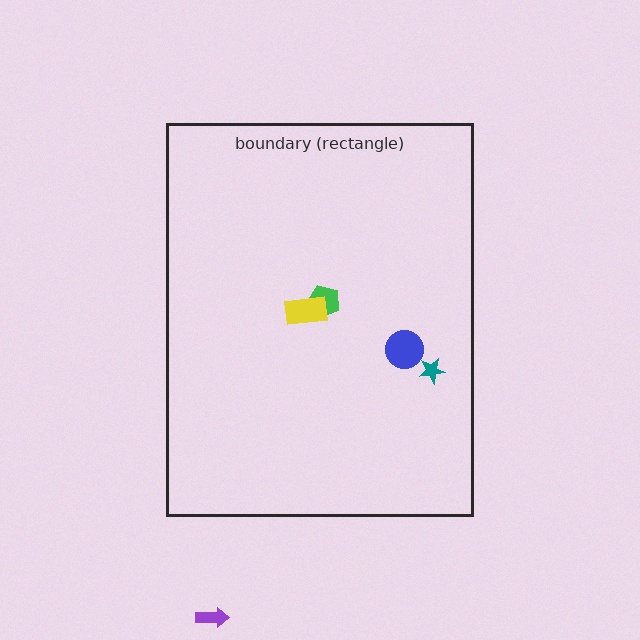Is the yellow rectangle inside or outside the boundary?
Inside.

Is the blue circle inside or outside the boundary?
Inside.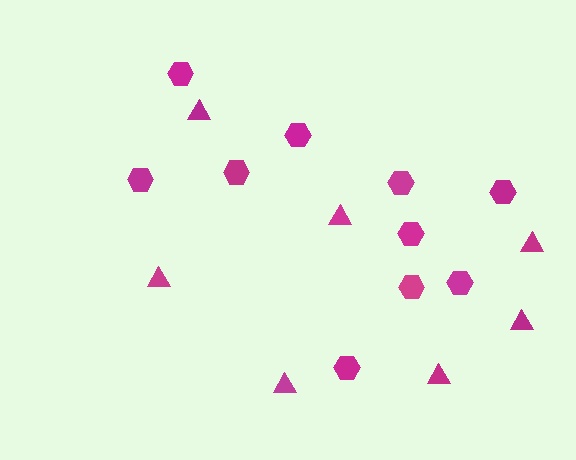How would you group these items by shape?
There are 2 groups: one group of triangles (7) and one group of hexagons (10).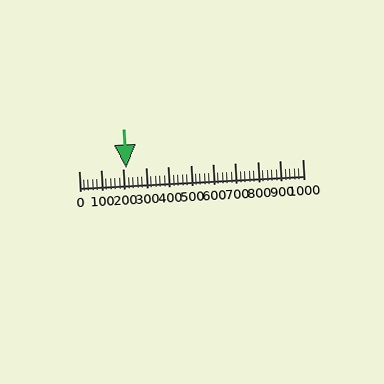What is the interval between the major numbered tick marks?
The major tick marks are spaced 100 units apart.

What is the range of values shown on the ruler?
The ruler shows values from 0 to 1000.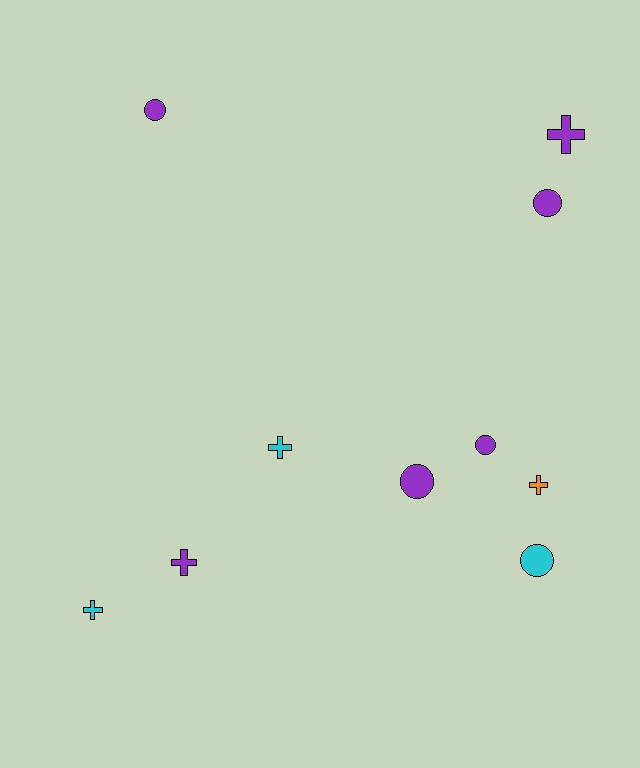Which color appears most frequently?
Purple, with 6 objects.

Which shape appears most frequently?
Circle, with 5 objects.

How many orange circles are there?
There are no orange circles.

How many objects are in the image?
There are 10 objects.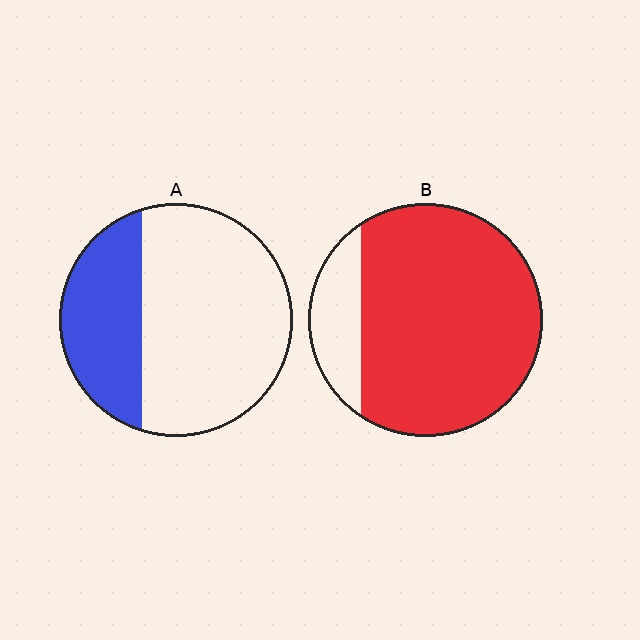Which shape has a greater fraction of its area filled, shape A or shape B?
Shape B.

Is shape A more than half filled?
No.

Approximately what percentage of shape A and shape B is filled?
A is approximately 30% and B is approximately 85%.